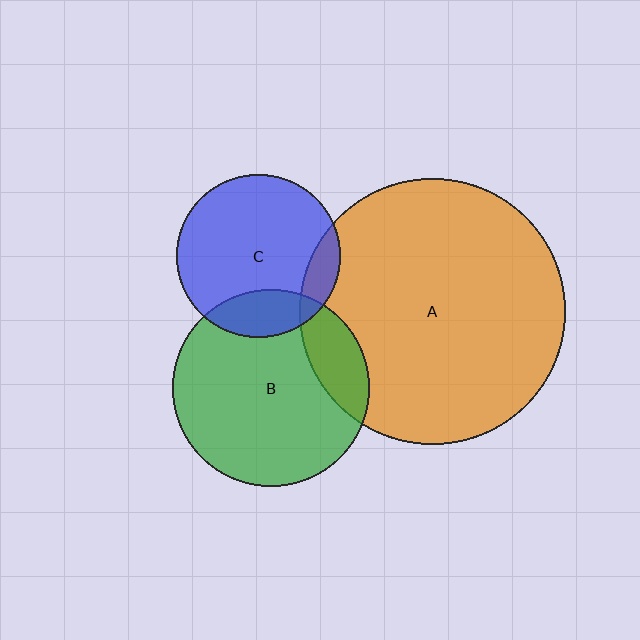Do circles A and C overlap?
Yes.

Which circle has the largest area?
Circle A (orange).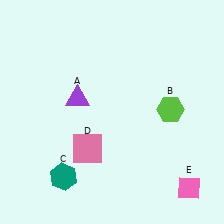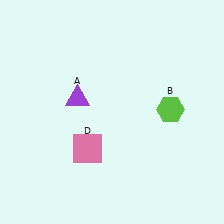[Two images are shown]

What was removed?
The pink diamond (E), the teal hexagon (C) were removed in Image 2.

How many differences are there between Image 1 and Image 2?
There are 2 differences between the two images.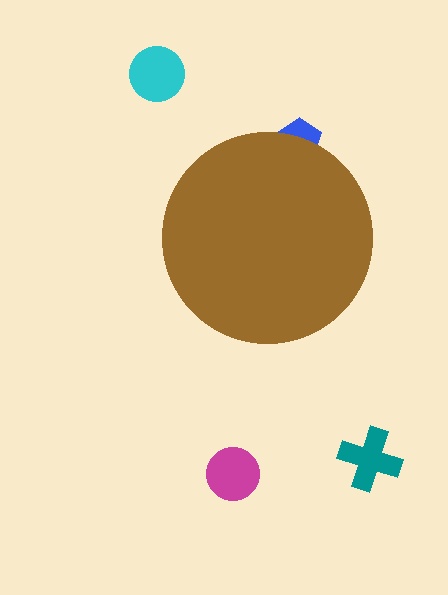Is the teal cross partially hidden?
No, the teal cross is fully visible.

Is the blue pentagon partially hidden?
Yes, the blue pentagon is partially hidden behind the brown circle.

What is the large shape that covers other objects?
A brown circle.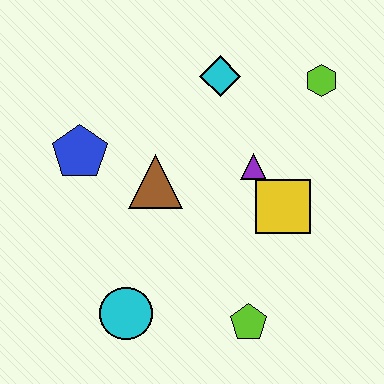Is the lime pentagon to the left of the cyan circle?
No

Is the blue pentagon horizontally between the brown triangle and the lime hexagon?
No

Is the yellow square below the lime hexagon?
Yes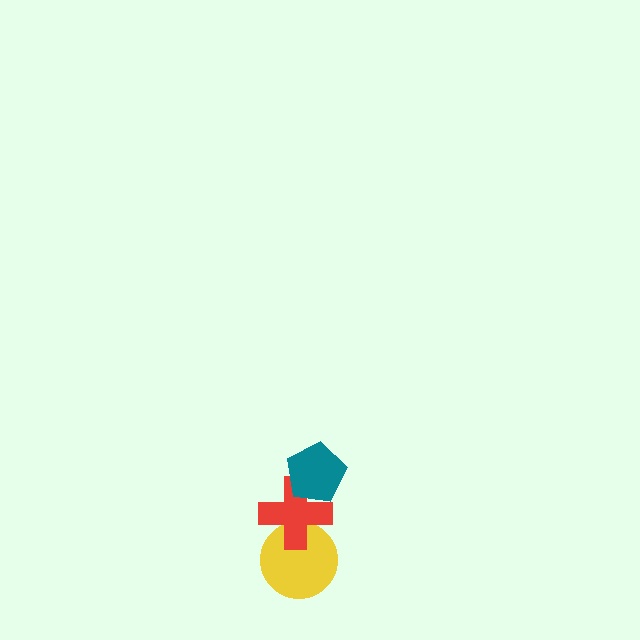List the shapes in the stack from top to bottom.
From top to bottom: the teal pentagon, the red cross, the yellow circle.